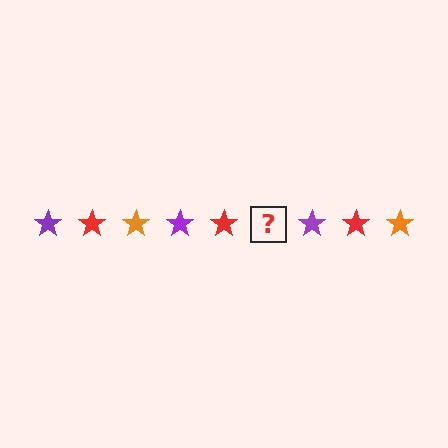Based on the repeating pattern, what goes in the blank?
The blank should be an orange star.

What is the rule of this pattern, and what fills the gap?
The rule is that the pattern cycles through purple, red, orange stars. The gap should be filled with an orange star.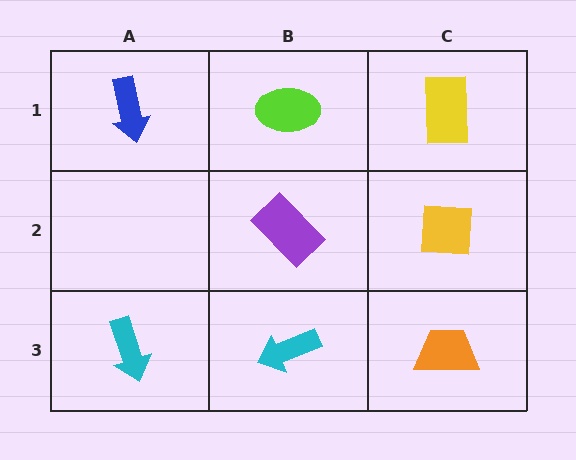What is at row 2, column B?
A purple rectangle.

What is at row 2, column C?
A yellow square.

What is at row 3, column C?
An orange trapezoid.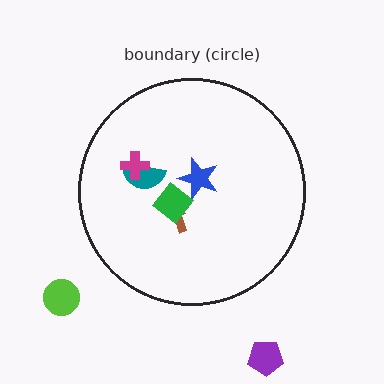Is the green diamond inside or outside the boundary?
Inside.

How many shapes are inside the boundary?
5 inside, 2 outside.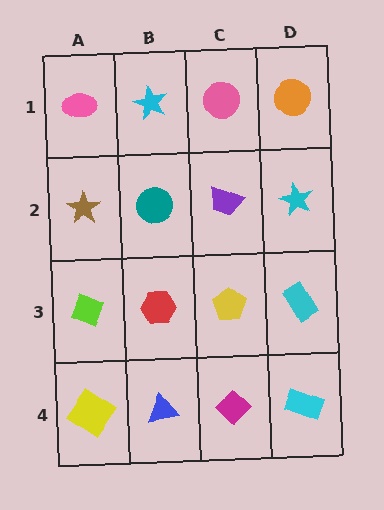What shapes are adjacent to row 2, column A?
A pink ellipse (row 1, column A), a lime diamond (row 3, column A), a teal circle (row 2, column B).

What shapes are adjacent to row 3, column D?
A cyan star (row 2, column D), a cyan rectangle (row 4, column D), a yellow pentagon (row 3, column C).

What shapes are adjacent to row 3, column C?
A purple trapezoid (row 2, column C), a magenta diamond (row 4, column C), a red hexagon (row 3, column B), a cyan rectangle (row 3, column D).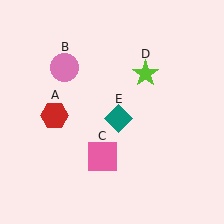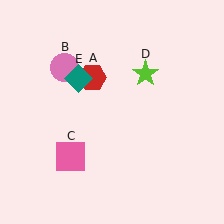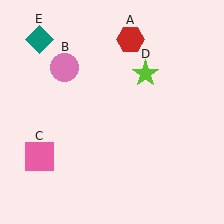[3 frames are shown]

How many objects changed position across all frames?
3 objects changed position: red hexagon (object A), pink square (object C), teal diamond (object E).